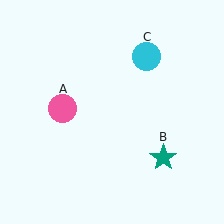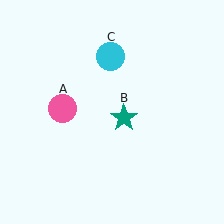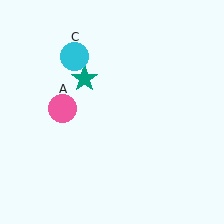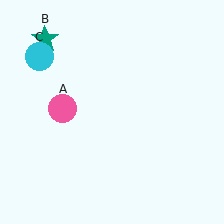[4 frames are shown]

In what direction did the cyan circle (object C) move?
The cyan circle (object C) moved left.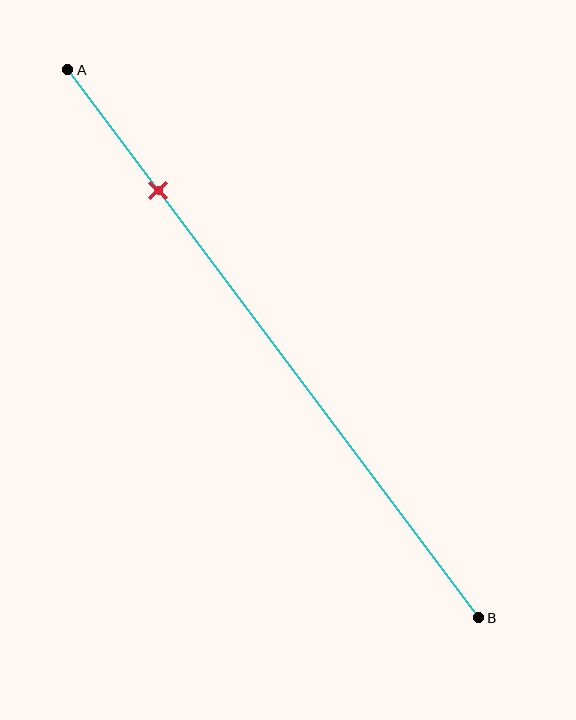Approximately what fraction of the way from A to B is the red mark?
The red mark is approximately 20% of the way from A to B.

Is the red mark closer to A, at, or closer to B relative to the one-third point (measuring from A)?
The red mark is closer to point A than the one-third point of segment AB.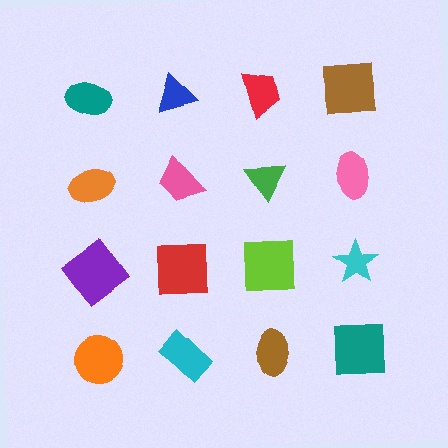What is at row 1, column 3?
A red trapezoid.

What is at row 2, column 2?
A pink trapezoid.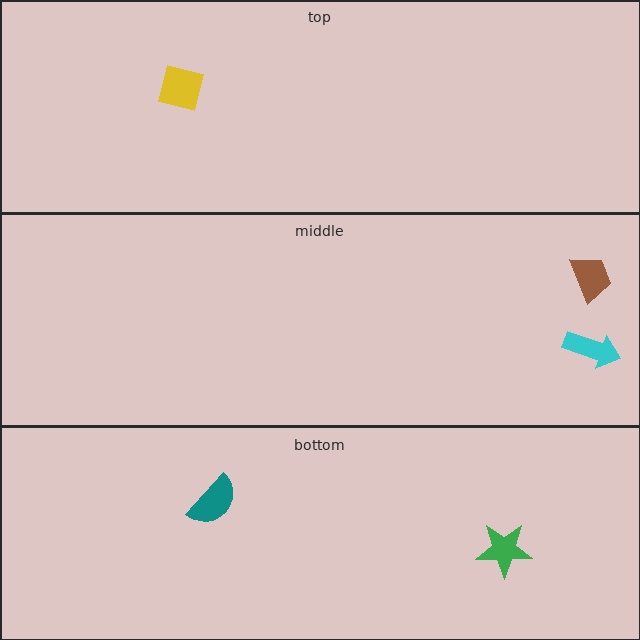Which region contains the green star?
The bottom region.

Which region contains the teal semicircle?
The bottom region.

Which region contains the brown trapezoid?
The middle region.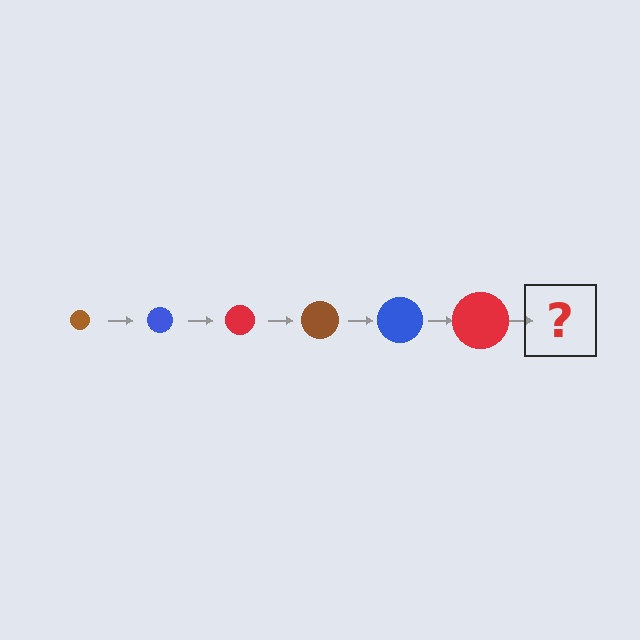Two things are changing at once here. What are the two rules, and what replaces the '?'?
The two rules are that the circle grows larger each step and the color cycles through brown, blue, and red. The '?' should be a brown circle, larger than the previous one.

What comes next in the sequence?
The next element should be a brown circle, larger than the previous one.